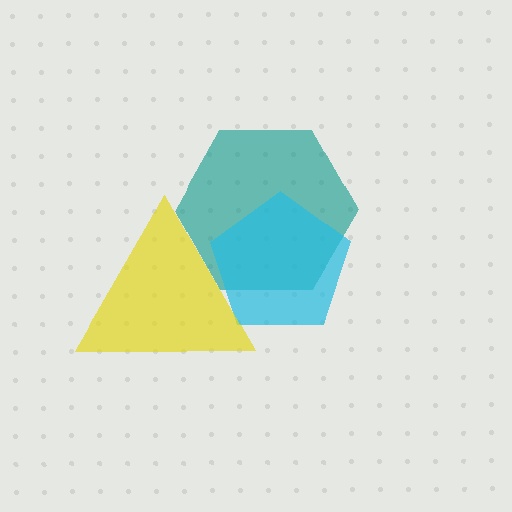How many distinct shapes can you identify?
There are 3 distinct shapes: a teal hexagon, a cyan pentagon, a yellow triangle.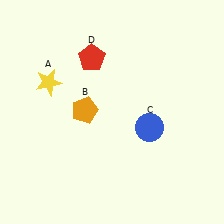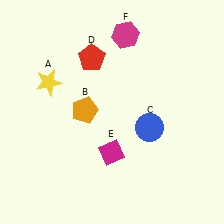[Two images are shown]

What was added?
A magenta diamond (E), a magenta hexagon (F) were added in Image 2.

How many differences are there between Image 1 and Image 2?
There are 2 differences between the two images.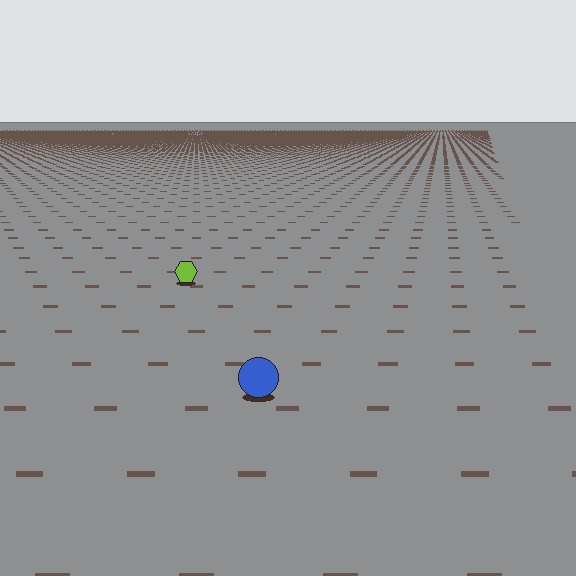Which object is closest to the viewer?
The blue circle is closest. The texture marks near it are larger and more spread out.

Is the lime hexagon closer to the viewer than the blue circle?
No. The blue circle is closer — you can tell from the texture gradient: the ground texture is coarser near it.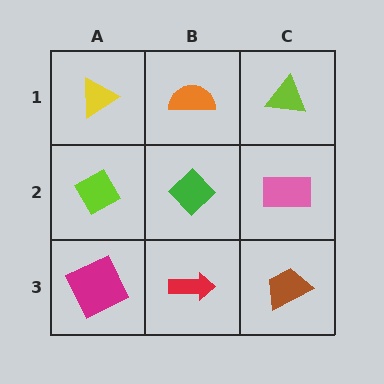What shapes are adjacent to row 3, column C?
A pink rectangle (row 2, column C), a red arrow (row 3, column B).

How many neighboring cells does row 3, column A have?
2.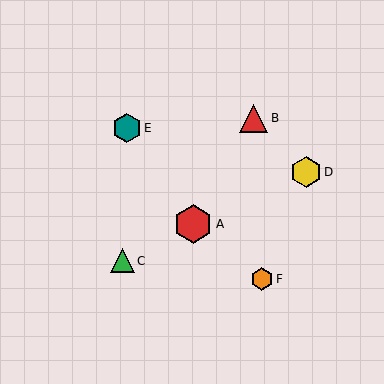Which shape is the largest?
The red hexagon (labeled A) is the largest.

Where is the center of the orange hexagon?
The center of the orange hexagon is at (262, 279).